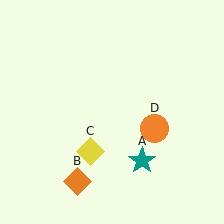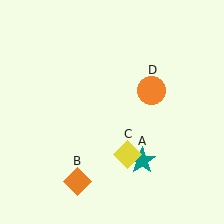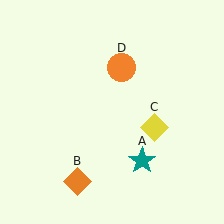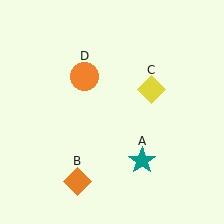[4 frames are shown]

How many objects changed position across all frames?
2 objects changed position: yellow diamond (object C), orange circle (object D).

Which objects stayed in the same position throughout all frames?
Teal star (object A) and orange diamond (object B) remained stationary.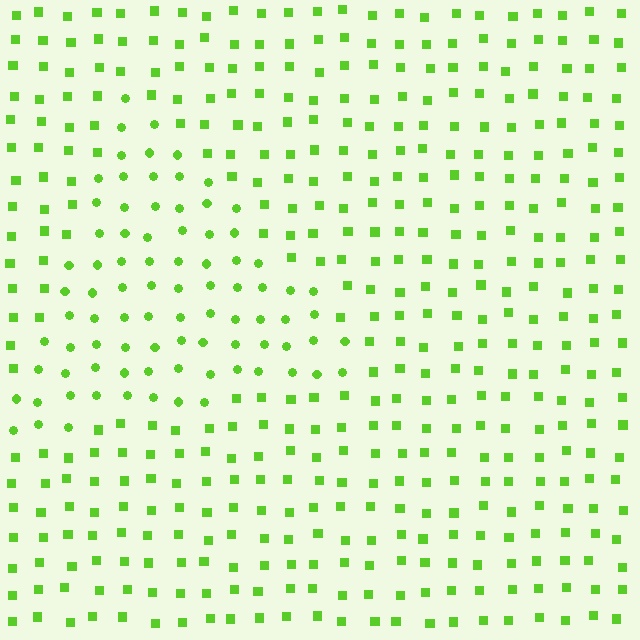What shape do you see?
I see a triangle.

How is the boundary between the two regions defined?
The boundary is defined by a change in element shape: circles inside vs. squares outside. All elements share the same color and spacing.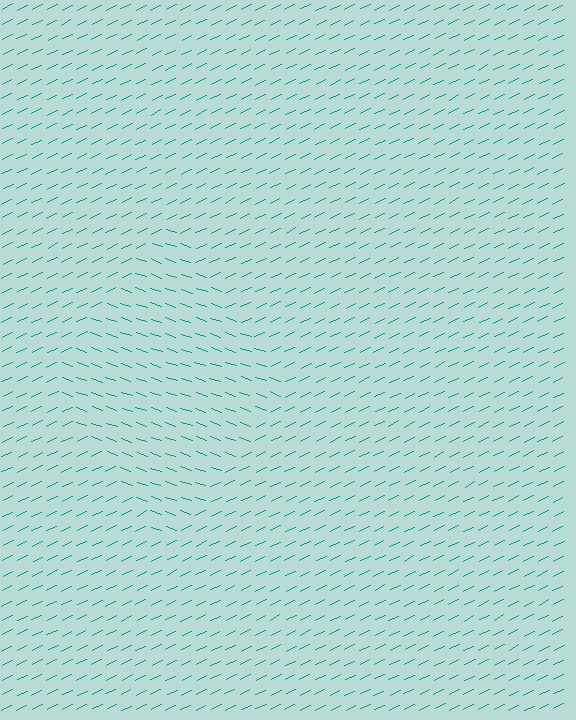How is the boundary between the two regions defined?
The boundary is defined purely by a change in line orientation (approximately 45 degrees difference). All lines are the same color and thickness.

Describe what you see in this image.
The image is filled with small teal line segments. A diamond region in the image has lines oriented differently from the surrounding lines, creating a visible texture boundary.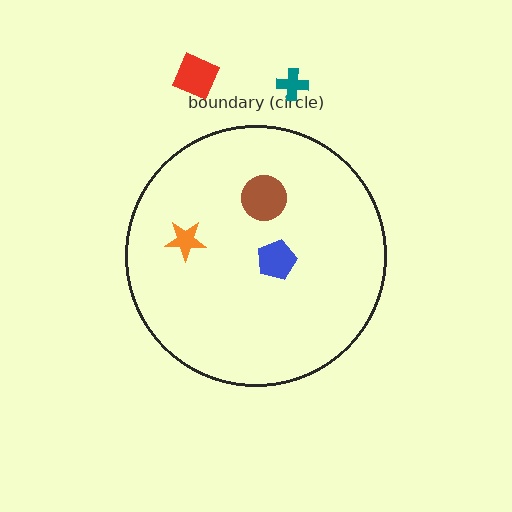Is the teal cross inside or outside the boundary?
Outside.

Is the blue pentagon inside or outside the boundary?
Inside.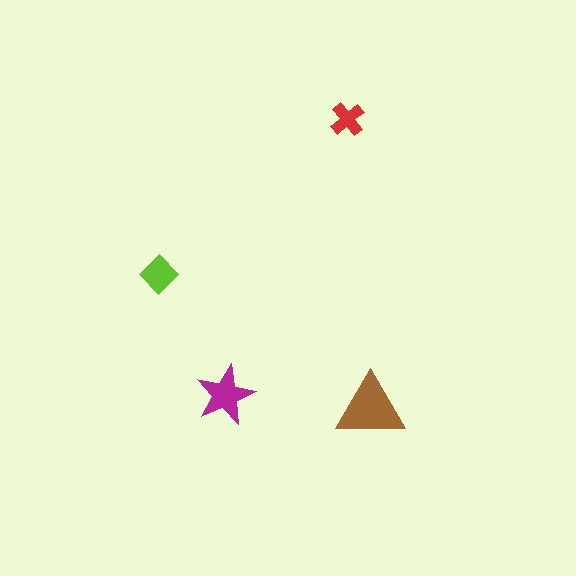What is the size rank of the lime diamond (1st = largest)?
3rd.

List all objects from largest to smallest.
The brown triangle, the magenta star, the lime diamond, the red cross.